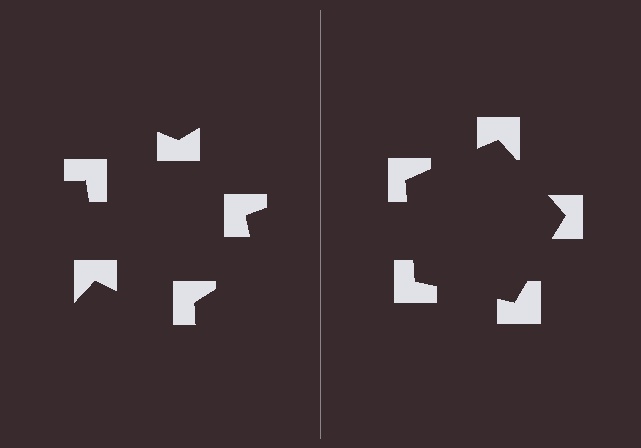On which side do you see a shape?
An illusory pentagon appears on the right side. On the left side the wedge cuts are rotated, so no coherent shape forms.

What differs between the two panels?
The notched squares are positioned identically on both sides; only the wedge orientations differ. On the right they align to a pentagon; on the left they are misaligned.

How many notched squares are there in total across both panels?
10 — 5 on each side.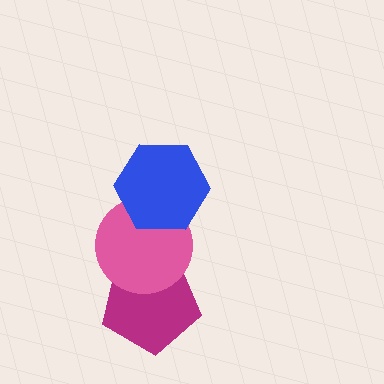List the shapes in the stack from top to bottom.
From top to bottom: the blue hexagon, the pink circle, the magenta pentagon.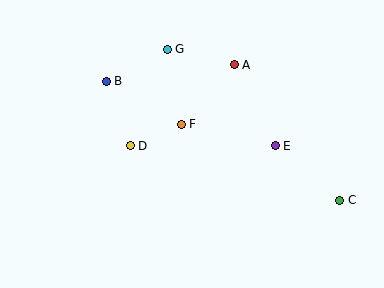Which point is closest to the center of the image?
Point F at (181, 124) is closest to the center.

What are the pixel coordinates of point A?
Point A is at (234, 65).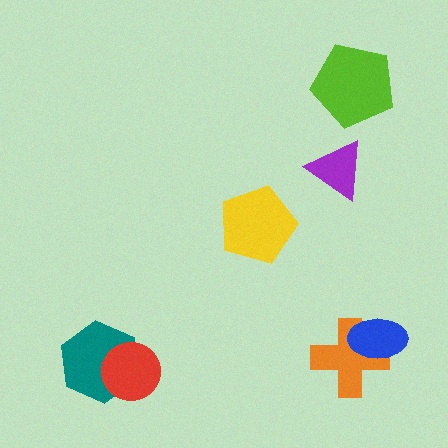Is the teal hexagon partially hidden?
Yes, it is partially covered by another shape.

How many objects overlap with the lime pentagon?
0 objects overlap with the lime pentagon.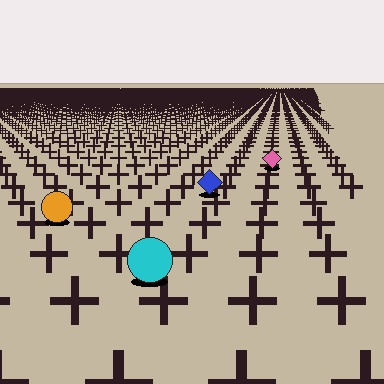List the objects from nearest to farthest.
From nearest to farthest: the cyan circle, the orange circle, the blue diamond, the pink diamond.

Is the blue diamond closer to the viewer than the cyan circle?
No. The cyan circle is closer — you can tell from the texture gradient: the ground texture is coarser near it.